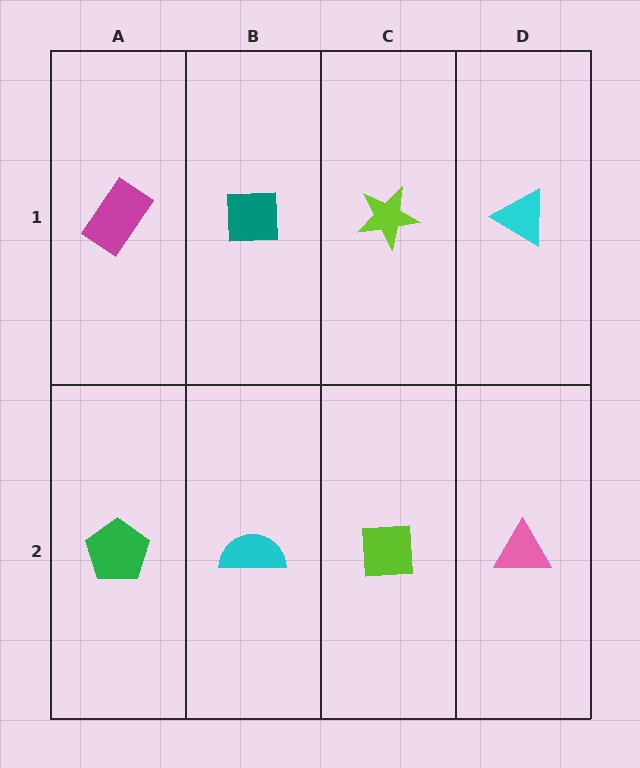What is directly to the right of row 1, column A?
A teal square.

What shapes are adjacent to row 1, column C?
A lime square (row 2, column C), a teal square (row 1, column B), a cyan triangle (row 1, column D).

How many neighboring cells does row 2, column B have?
3.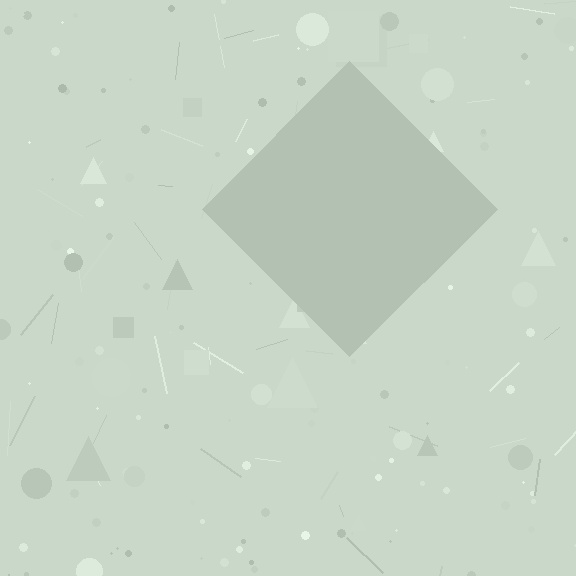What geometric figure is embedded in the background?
A diamond is embedded in the background.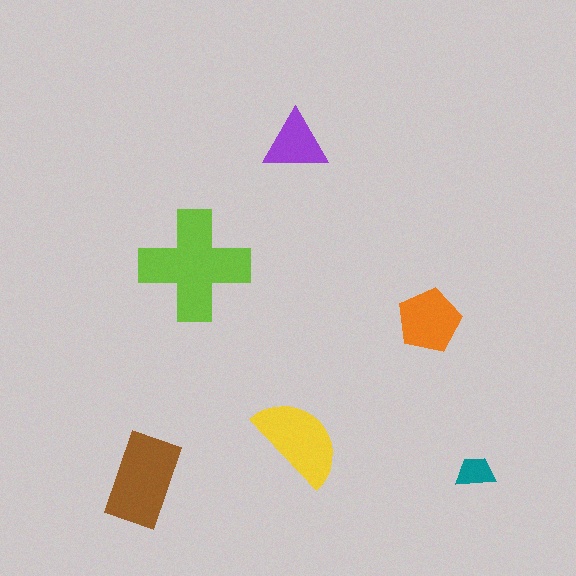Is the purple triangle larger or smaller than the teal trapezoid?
Larger.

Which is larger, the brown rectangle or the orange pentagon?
The brown rectangle.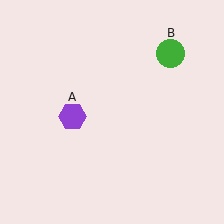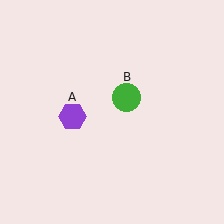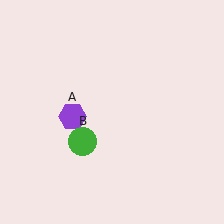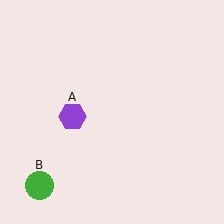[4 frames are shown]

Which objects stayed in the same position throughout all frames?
Purple hexagon (object A) remained stationary.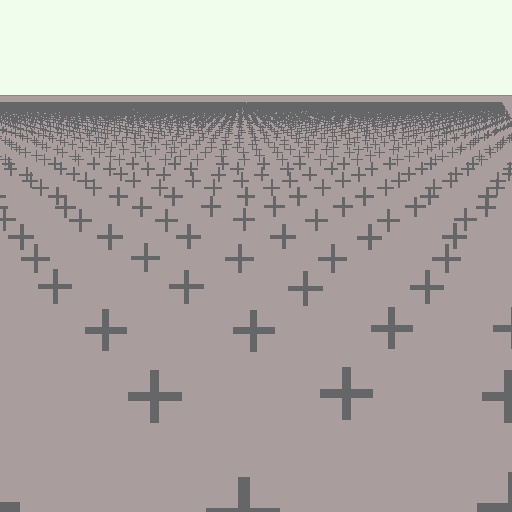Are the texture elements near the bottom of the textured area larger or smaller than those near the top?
Larger. Near the bottom, elements are closer to the viewer and appear at a bigger on-screen size.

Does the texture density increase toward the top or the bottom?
Density increases toward the top.